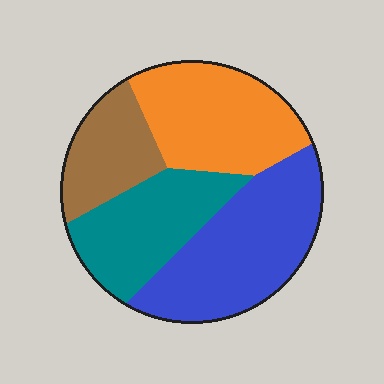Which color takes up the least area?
Brown, at roughly 15%.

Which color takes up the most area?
Blue, at roughly 35%.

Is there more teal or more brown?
Teal.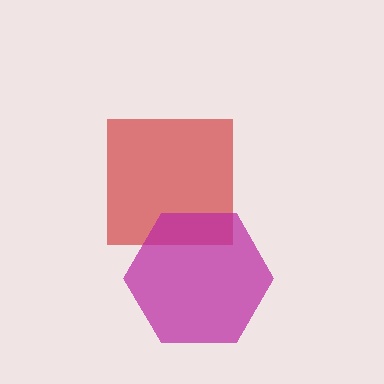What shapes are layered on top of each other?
The layered shapes are: a red square, a magenta hexagon.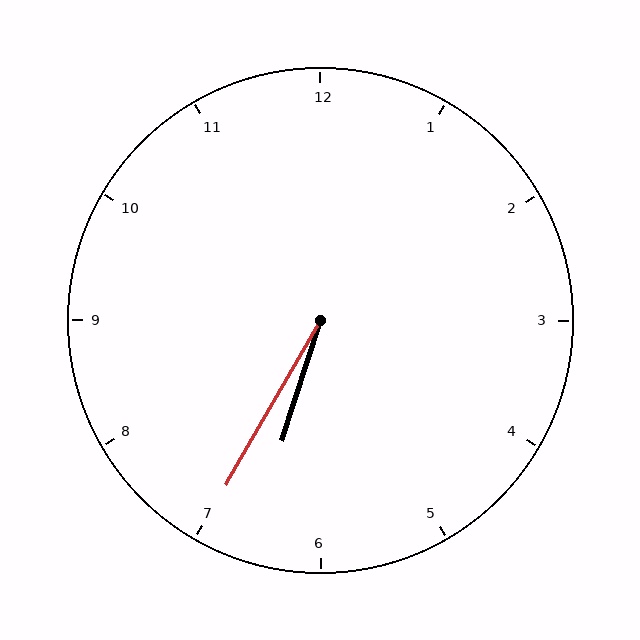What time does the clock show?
6:35.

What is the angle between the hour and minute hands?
Approximately 12 degrees.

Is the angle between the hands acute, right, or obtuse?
It is acute.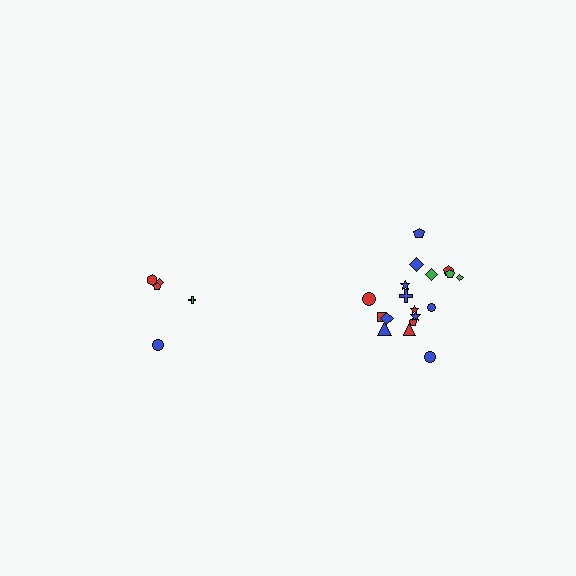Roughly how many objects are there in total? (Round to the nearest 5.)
Roughly 25 objects in total.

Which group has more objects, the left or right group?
The right group.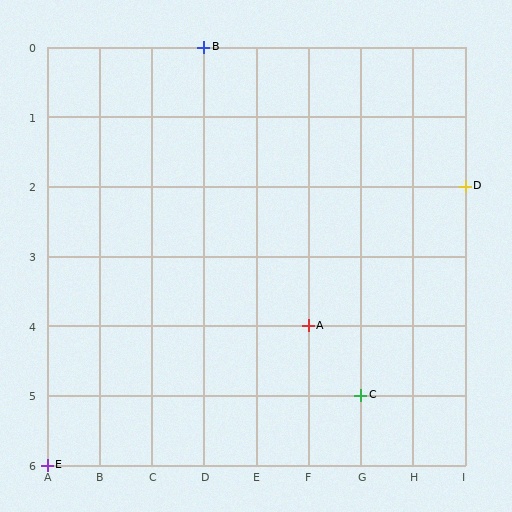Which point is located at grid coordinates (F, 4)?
Point A is at (F, 4).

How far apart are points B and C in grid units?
Points B and C are 3 columns and 5 rows apart (about 5.8 grid units diagonally).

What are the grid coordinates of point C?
Point C is at grid coordinates (G, 5).